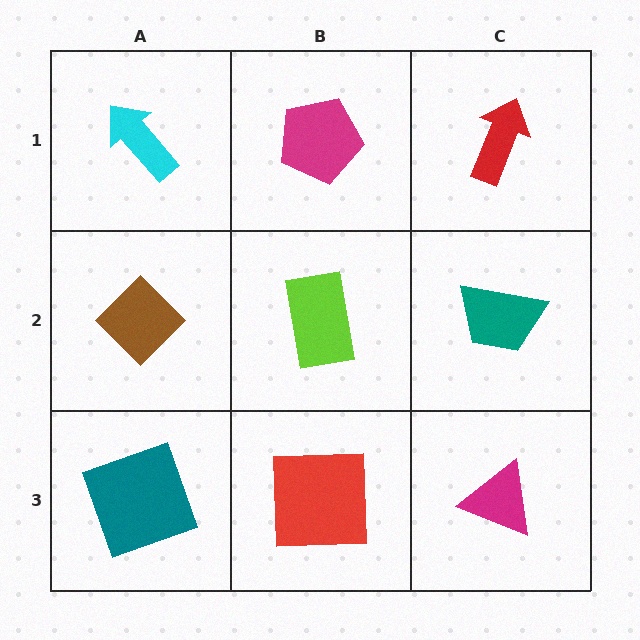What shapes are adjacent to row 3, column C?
A teal trapezoid (row 2, column C), a red square (row 3, column B).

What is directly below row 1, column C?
A teal trapezoid.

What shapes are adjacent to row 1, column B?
A lime rectangle (row 2, column B), a cyan arrow (row 1, column A), a red arrow (row 1, column C).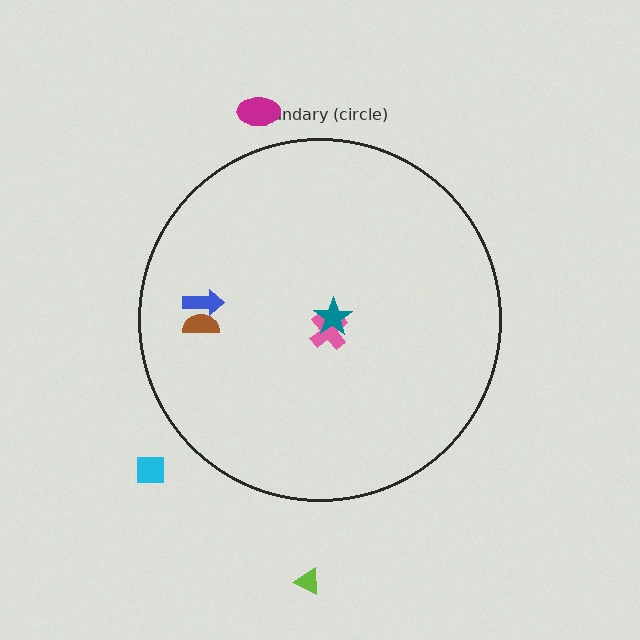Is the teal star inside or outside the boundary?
Inside.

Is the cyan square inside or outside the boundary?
Outside.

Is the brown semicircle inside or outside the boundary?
Inside.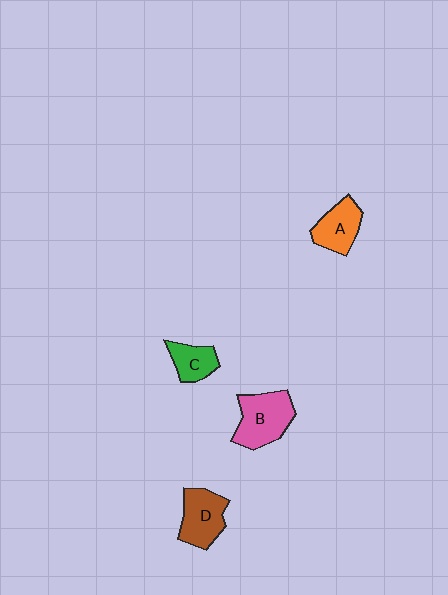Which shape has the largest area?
Shape B (pink).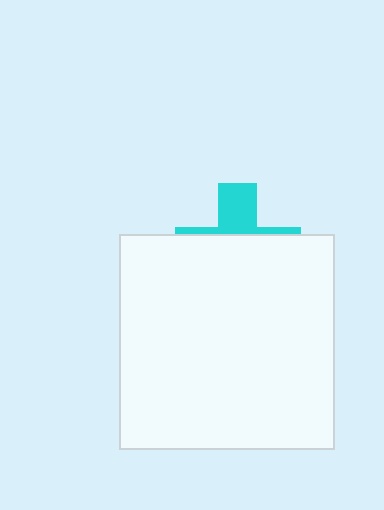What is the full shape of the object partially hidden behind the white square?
The partially hidden object is a cyan cross.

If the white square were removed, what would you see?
You would see the complete cyan cross.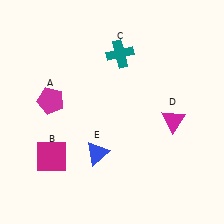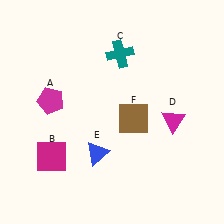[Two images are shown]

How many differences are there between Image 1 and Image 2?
There is 1 difference between the two images.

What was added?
A brown square (F) was added in Image 2.